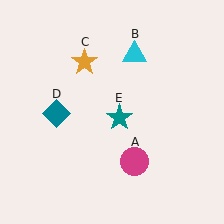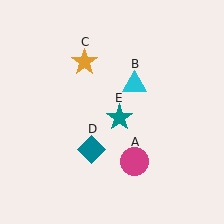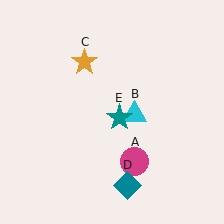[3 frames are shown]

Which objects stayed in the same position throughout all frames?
Magenta circle (object A) and orange star (object C) and teal star (object E) remained stationary.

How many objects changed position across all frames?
2 objects changed position: cyan triangle (object B), teal diamond (object D).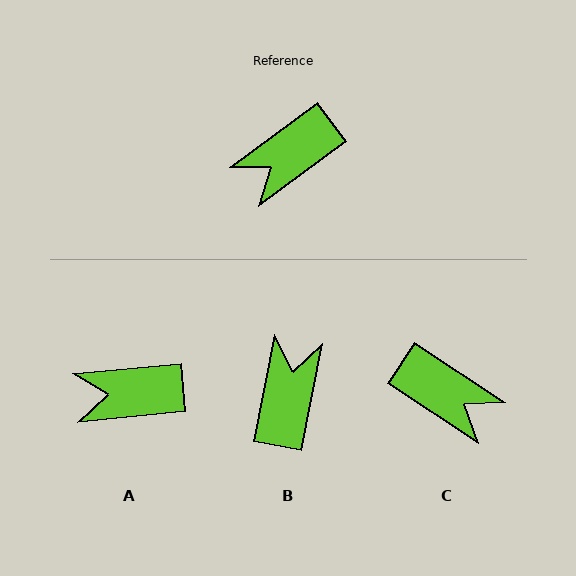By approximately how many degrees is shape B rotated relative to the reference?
Approximately 138 degrees clockwise.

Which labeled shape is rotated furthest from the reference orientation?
B, about 138 degrees away.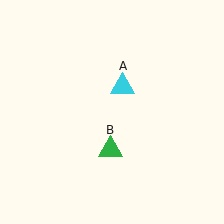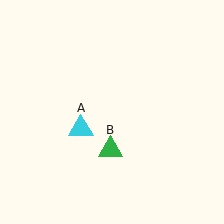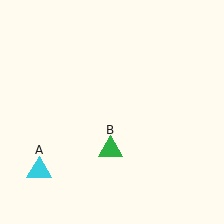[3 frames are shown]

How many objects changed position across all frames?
1 object changed position: cyan triangle (object A).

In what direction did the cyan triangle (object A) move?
The cyan triangle (object A) moved down and to the left.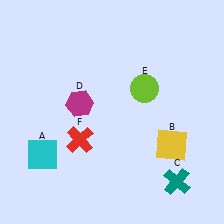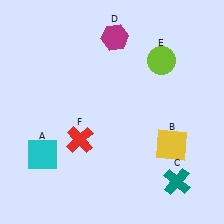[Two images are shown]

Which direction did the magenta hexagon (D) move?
The magenta hexagon (D) moved up.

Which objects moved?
The objects that moved are: the magenta hexagon (D), the lime circle (E).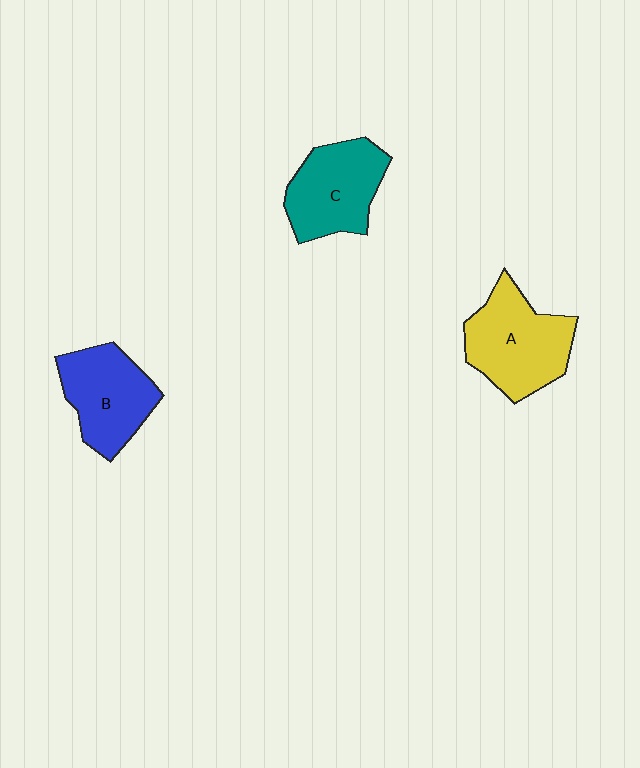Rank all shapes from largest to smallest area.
From largest to smallest: A (yellow), C (teal), B (blue).